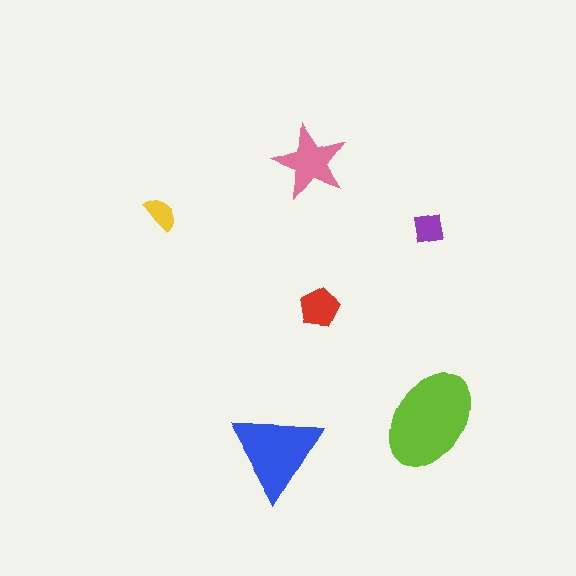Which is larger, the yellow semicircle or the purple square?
The purple square.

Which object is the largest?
The lime ellipse.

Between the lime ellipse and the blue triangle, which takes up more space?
The lime ellipse.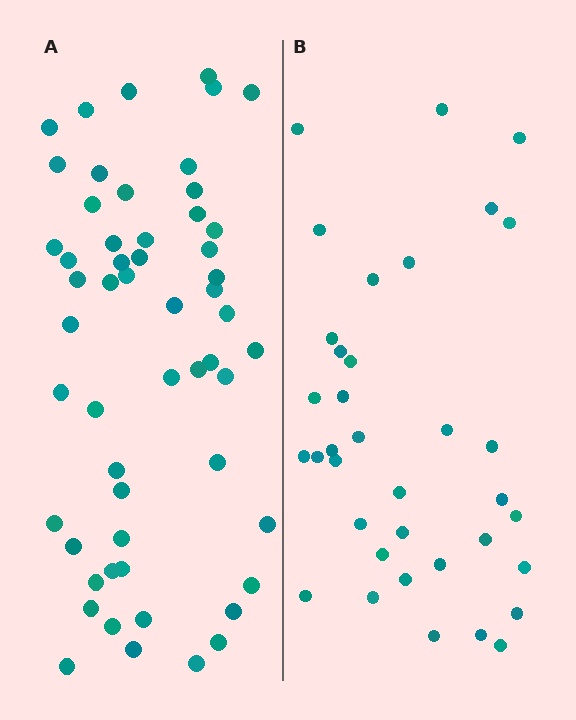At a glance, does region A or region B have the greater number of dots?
Region A (the left region) has more dots.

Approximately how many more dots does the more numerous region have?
Region A has approximately 20 more dots than region B.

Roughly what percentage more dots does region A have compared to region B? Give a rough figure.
About 55% more.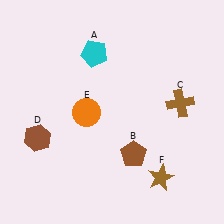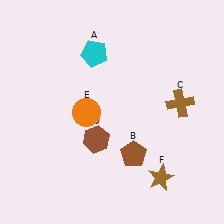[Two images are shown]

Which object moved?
The brown hexagon (D) moved right.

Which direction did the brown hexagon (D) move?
The brown hexagon (D) moved right.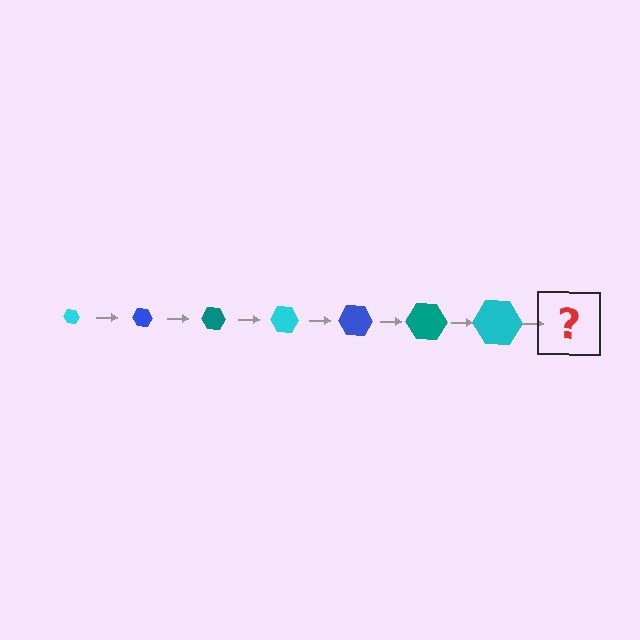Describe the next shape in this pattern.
It should be a blue hexagon, larger than the previous one.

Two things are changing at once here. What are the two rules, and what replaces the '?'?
The two rules are that the hexagon grows larger each step and the color cycles through cyan, blue, and teal. The '?' should be a blue hexagon, larger than the previous one.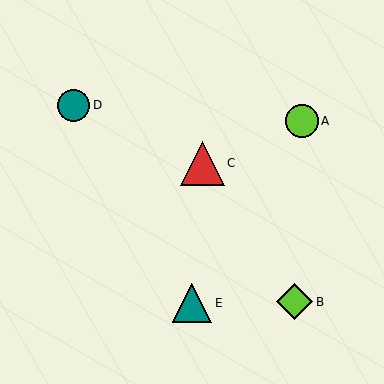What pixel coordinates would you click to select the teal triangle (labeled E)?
Click at (192, 303) to select the teal triangle E.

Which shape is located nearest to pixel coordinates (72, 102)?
The teal circle (labeled D) at (74, 105) is nearest to that location.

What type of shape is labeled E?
Shape E is a teal triangle.